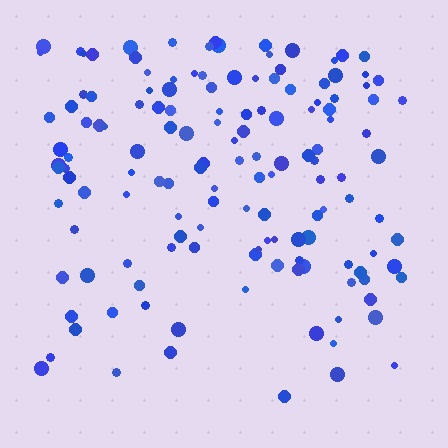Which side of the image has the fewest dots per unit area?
The bottom.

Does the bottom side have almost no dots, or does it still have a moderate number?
Still a moderate number, just noticeably fewer than the top.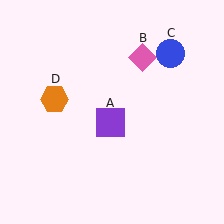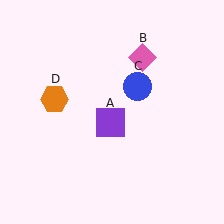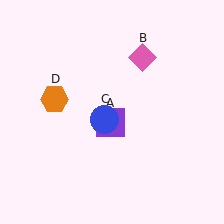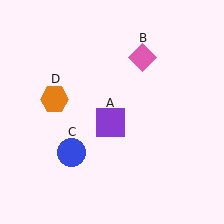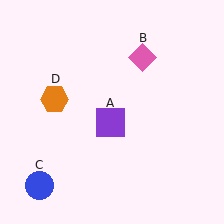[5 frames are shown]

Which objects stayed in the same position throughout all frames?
Purple square (object A) and pink diamond (object B) and orange hexagon (object D) remained stationary.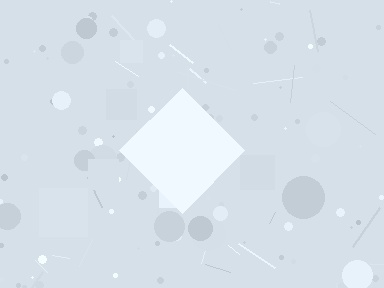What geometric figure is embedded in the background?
A diamond is embedded in the background.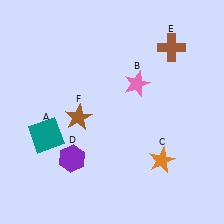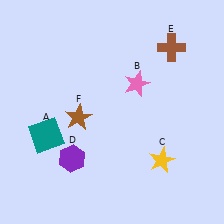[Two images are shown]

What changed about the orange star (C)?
In Image 1, C is orange. In Image 2, it changed to yellow.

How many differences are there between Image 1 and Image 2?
There is 1 difference between the two images.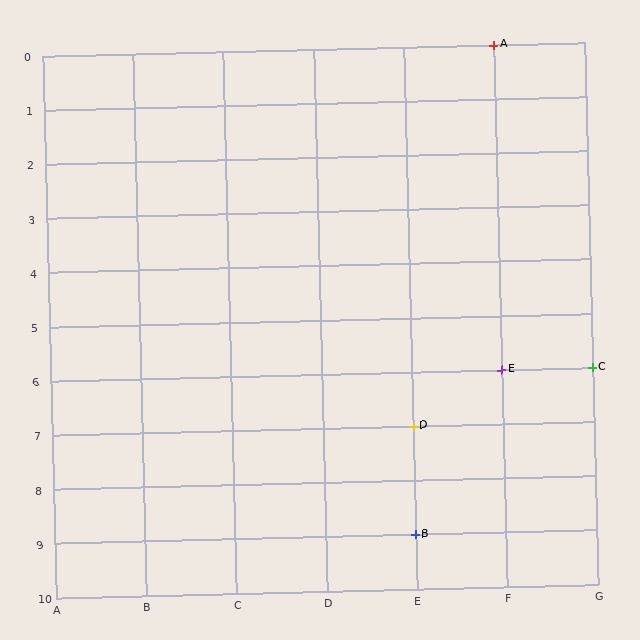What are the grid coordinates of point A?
Point A is at grid coordinates (F, 0).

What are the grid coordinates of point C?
Point C is at grid coordinates (G, 6).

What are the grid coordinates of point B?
Point B is at grid coordinates (E, 9).